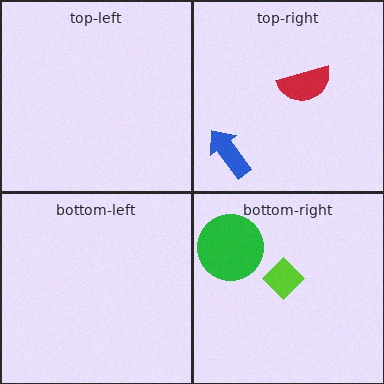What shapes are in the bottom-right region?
The lime diamond, the green circle.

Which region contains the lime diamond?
The bottom-right region.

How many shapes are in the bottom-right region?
2.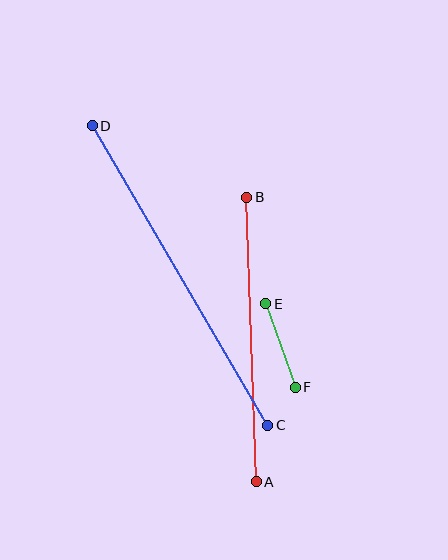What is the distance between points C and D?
The distance is approximately 347 pixels.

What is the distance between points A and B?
The distance is approximately 285 pixels.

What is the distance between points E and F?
The distance is approximately 89 pixels.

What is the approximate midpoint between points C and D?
The midpoint is at approximately (180, 275) pixels.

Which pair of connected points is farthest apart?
Points C and D are farthest apart.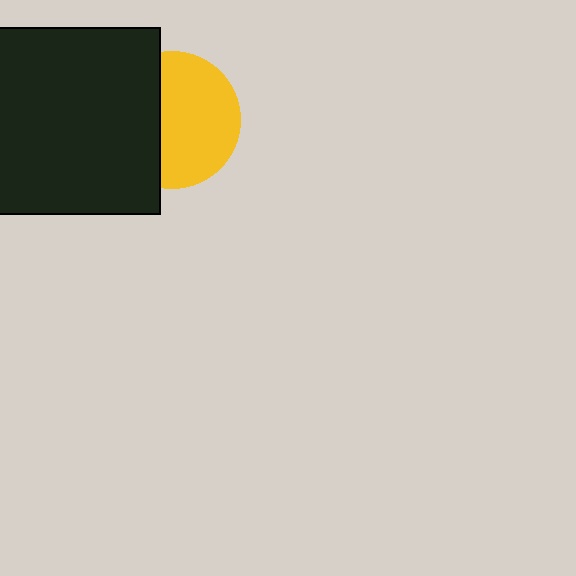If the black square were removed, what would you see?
You would see the complete yellow circle.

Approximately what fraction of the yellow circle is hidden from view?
Roughly 40% of the yellow circle is hidden behind the black square.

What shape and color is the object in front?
The object in front is a black square.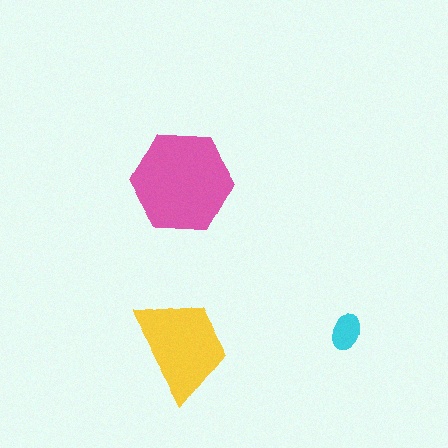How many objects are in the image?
There are 3 objects in the image.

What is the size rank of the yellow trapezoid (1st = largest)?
2nd.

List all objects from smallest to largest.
The cyan ellipse, the yellow trapezoid, the pink hexagon.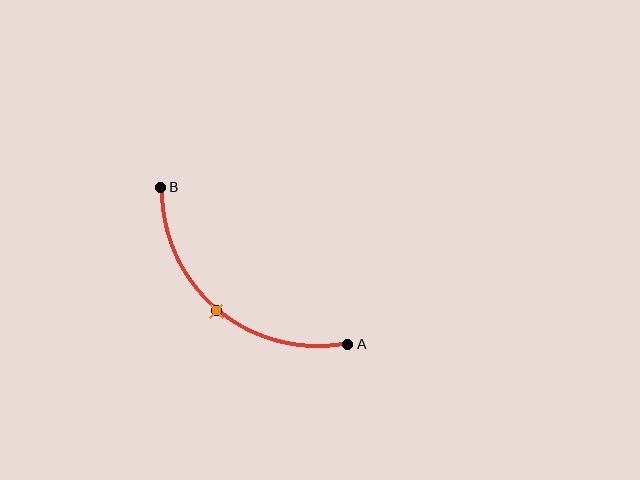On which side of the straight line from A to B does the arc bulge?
The arc bulges below and to the left of the straight line connecting A and B.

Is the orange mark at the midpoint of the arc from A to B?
Yes. The orange mark lies on the arc at equal arc-length from both A and B — it is the arc midpoint.